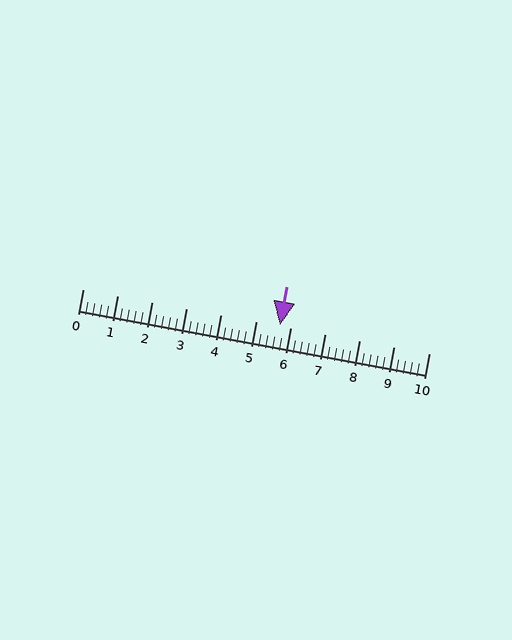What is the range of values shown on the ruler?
The ruler shows values from 0 to 10.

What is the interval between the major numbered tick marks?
The major tick marks are spaced 1 units apart.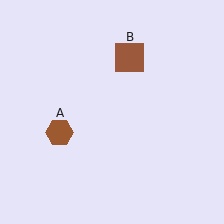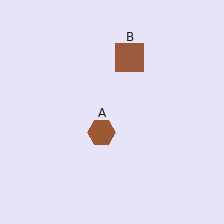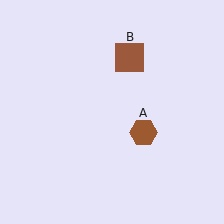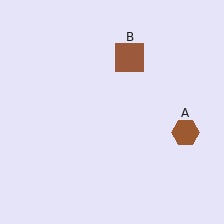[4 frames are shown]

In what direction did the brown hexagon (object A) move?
The brown hexagon (object A) moved right.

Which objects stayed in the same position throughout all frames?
Brown square (object B) remained stationary.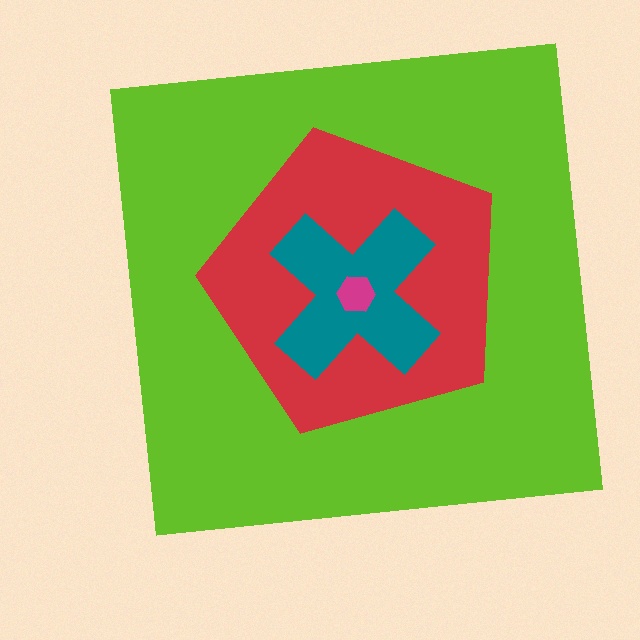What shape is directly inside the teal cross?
The magenta hexagon.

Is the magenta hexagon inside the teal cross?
Yes.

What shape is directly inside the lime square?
The red pentagon.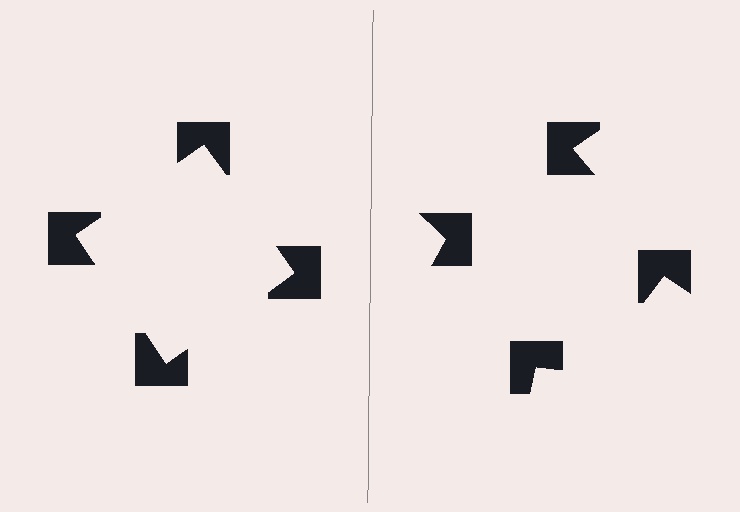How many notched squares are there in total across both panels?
8 — 4 on each side.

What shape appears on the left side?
An illusory square.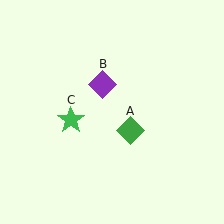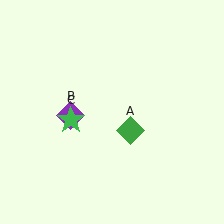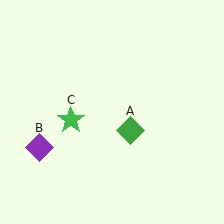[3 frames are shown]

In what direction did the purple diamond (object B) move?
The purple diamond (object B) moved down and to the left.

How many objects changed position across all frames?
1 object changed position: purple diamond (object B).